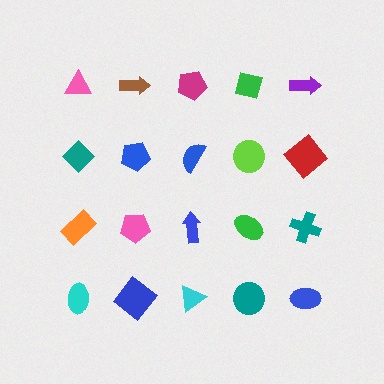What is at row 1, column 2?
A brown arrow.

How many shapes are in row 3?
5 shapes.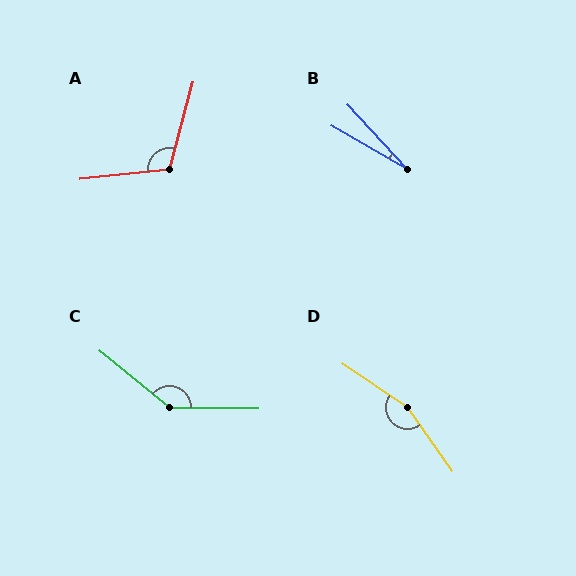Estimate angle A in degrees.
Approximately 111 degrees.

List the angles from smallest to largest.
B (18°), A (111°), C (142°), D (159°).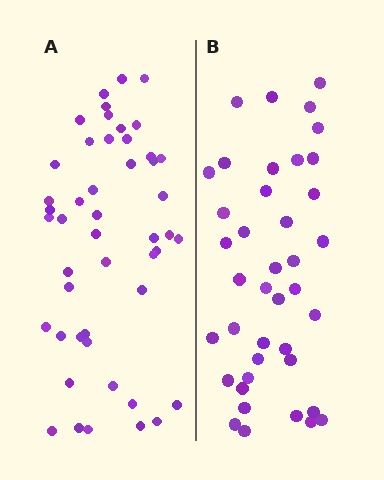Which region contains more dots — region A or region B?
Region A (the left region) has more dots.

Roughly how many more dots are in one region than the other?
Region A has roughly 8 or so more dots than region B.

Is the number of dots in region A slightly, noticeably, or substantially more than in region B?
Region A has only slightly more — the two regions are fairly close. The ratio is roughly 1.2 to 1.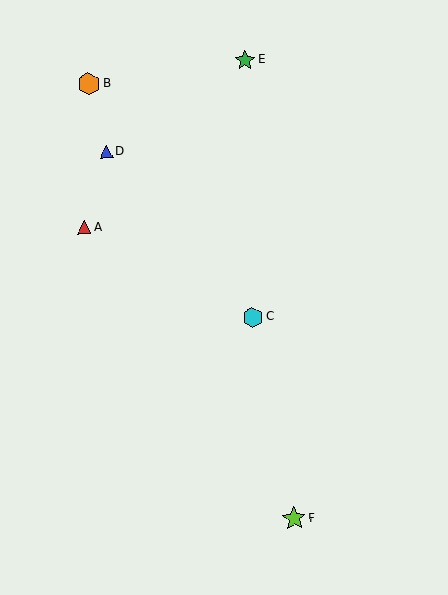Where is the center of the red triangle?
The center of the red triangle is at (84, 227).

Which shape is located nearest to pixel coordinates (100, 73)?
The orange hexagon (labeled B) at (88, 84) is nearest to that location.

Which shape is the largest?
The lime star (labeled F) is the largest.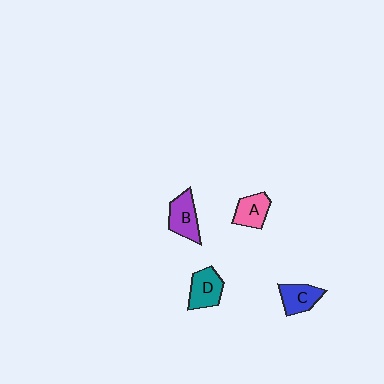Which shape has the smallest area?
Shape A (pink).